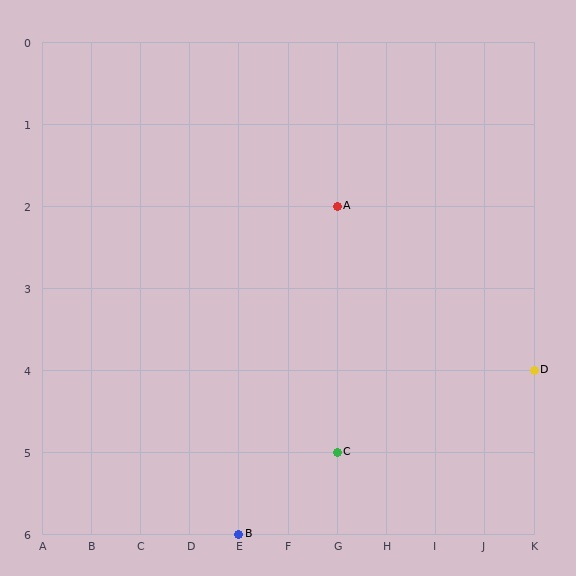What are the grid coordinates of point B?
Point B is at grid coordinates (E, 6).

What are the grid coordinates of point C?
Point C is at grid coordinates (G, 5).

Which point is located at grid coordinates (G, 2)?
Point A is at (G, 2).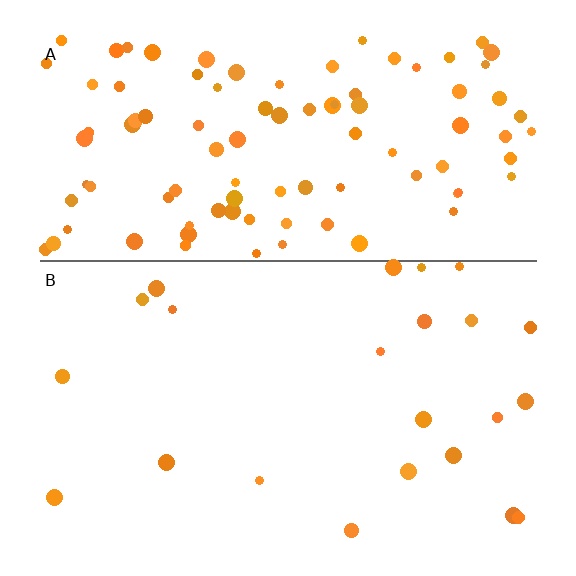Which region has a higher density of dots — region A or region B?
A (the top).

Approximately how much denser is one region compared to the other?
Approximately 4.3× — region A over region B.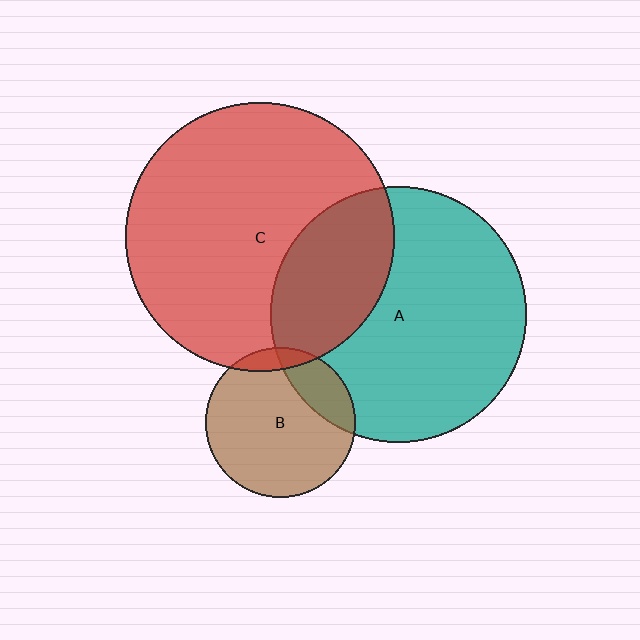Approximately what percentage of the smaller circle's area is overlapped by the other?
Approximately 30%.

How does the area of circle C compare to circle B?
Approximately 3.2 times.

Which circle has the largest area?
Circle C (red).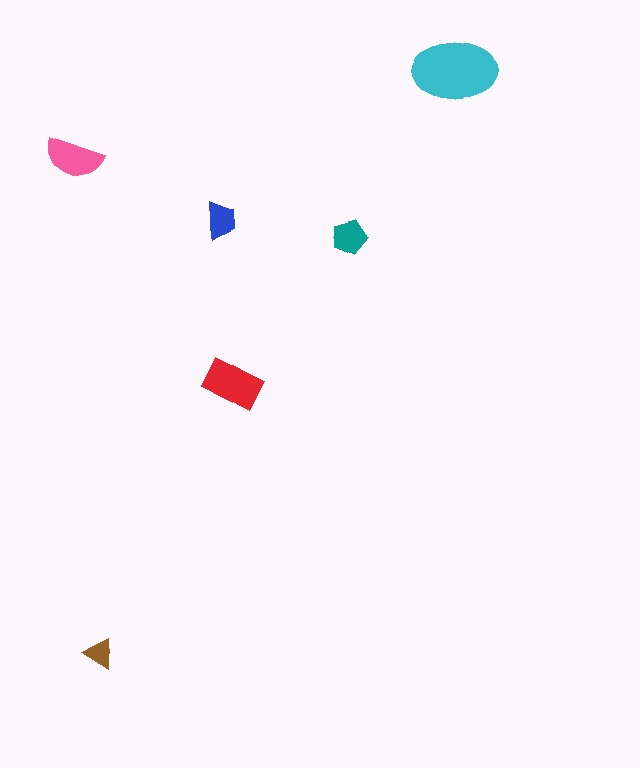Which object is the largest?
The cyan ellipse.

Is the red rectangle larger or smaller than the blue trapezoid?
Larger.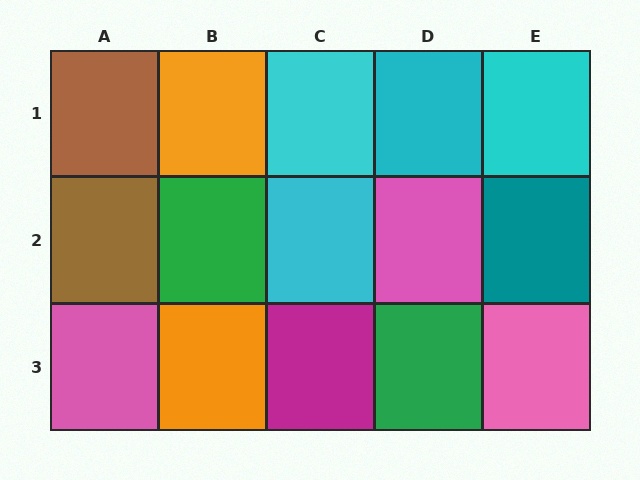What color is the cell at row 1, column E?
Cyan.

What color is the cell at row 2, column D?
Pink.